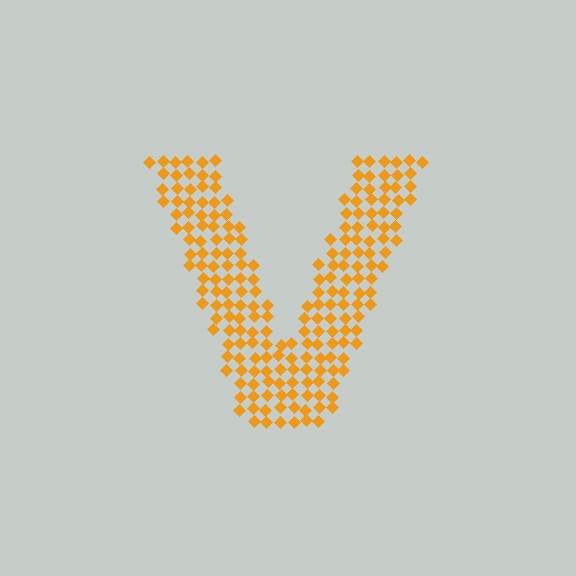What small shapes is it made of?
It is made of small diamonds.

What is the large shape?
The large shape is the letter V.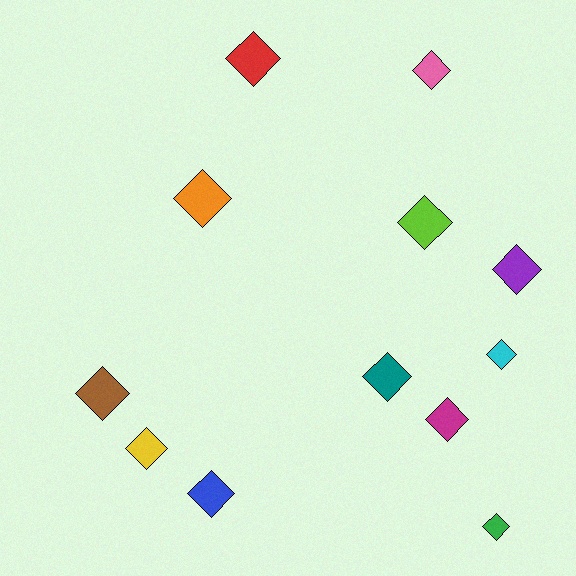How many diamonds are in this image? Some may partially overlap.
There are 12 diamonds.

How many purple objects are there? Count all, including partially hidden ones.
There is 1 purple object.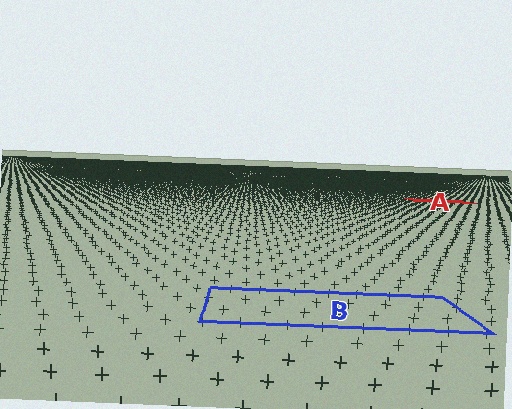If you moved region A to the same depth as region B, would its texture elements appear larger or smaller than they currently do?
They would appear larger. At a closer depth, the same texture elements are projected at a bigger on-screen size.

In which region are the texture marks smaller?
The texture marks are smaller in region A, because it is farther away.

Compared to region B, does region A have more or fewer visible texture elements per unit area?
Region A has more texture elements per unit area — they are packed more densely because it is farther away.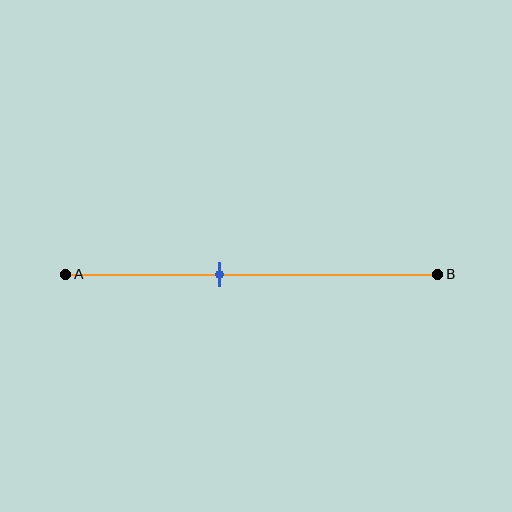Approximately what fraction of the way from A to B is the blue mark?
The blue mark is approximately 40% of the way from A to B.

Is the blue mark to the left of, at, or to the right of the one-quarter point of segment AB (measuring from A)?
The blue mark is to the right of the one-quarter point of segment AB.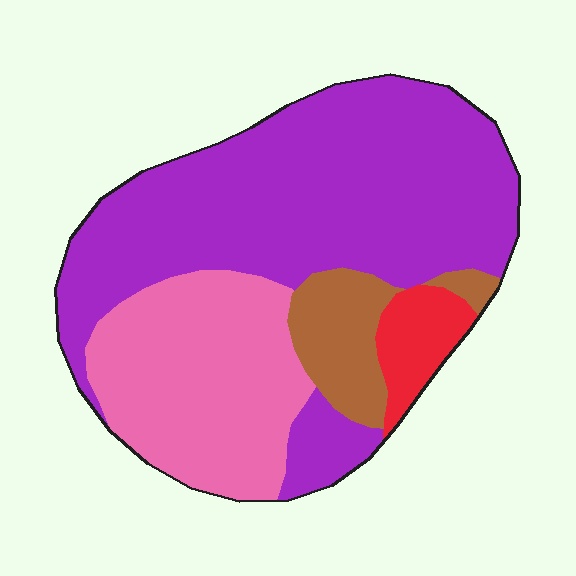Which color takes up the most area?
Purple, at roughly 55%.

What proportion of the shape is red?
Red takes up about one tenth (1/10) of the shape.